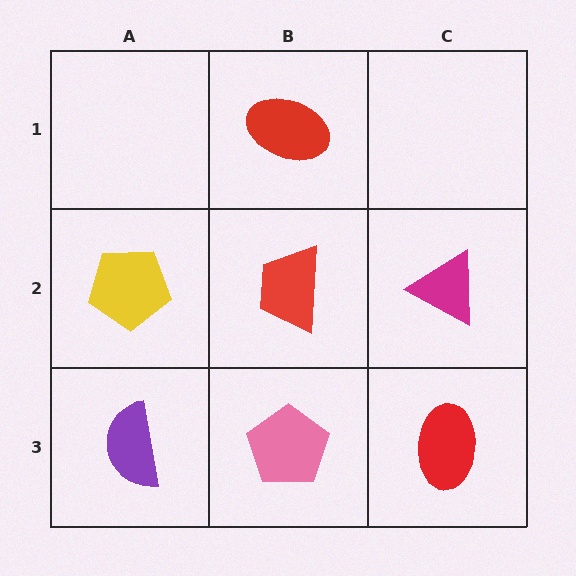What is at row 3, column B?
A pink pentagon.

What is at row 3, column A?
A purple semicircle.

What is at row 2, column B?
A red trapezoid.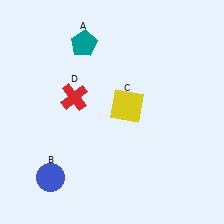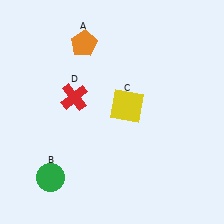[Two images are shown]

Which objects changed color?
A changed from teal to orange. B changed from blue to green.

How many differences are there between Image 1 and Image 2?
There are 2 differences between the two images.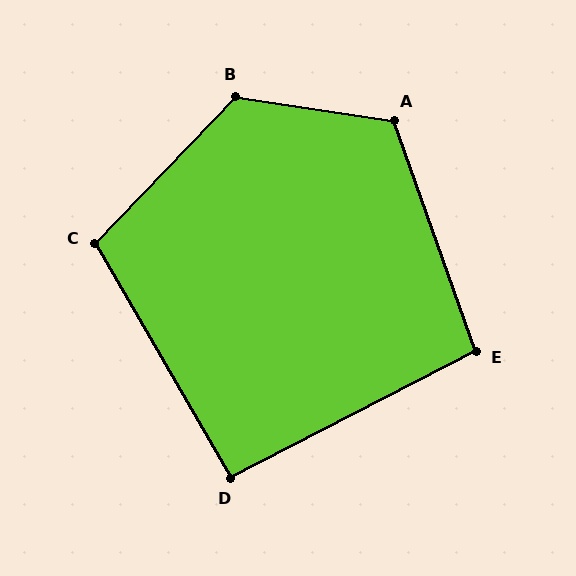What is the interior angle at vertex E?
Approximately 98 degrees (obtuse).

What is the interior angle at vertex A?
Approximately 118 degrees (obtuse).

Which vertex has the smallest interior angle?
D, at approximately 93 degrees.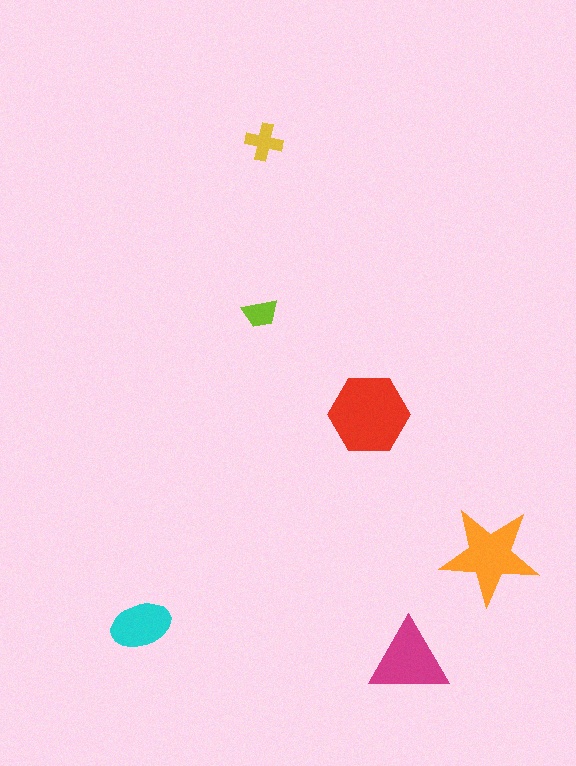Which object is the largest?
The red hexagon.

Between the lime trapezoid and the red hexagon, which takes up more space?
The red hexagon.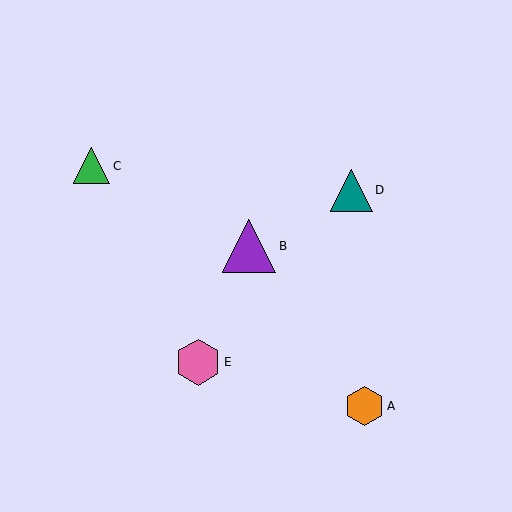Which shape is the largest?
The purple triangle (labeled B) is the largest.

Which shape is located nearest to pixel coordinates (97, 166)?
The green triangle (labeled C) at (92, 166) is nearest to that location.